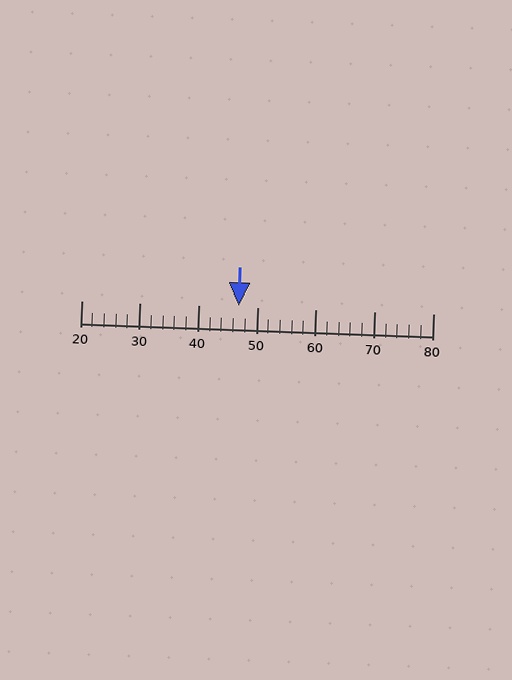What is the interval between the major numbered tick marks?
The major tick marks are spaced 10 units apart.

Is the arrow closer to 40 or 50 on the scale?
The arrow is closer to 50.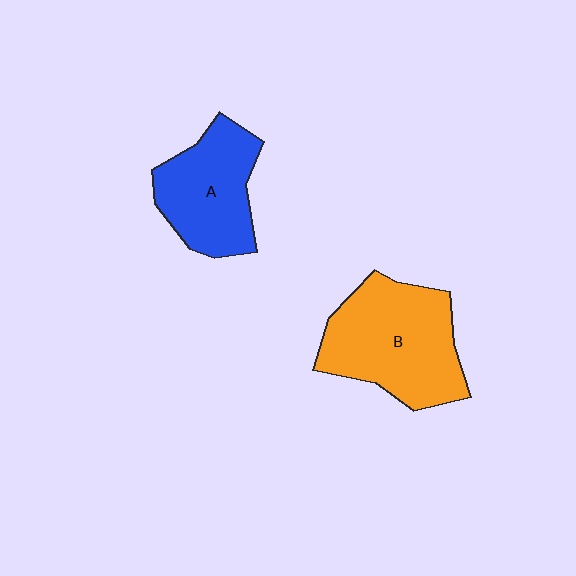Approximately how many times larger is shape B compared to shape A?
Approximately 1.3 times.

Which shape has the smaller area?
Shape A (blue).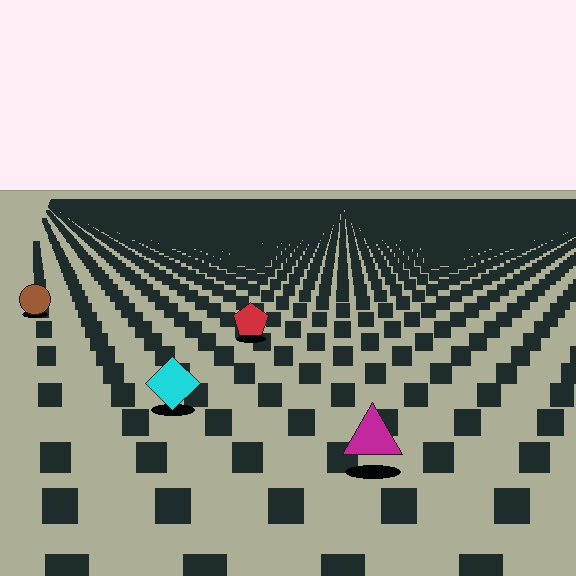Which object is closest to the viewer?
The magenta triangle is closest. The texture marks near it are larger and more spread out.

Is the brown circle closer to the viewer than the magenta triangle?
No. The magenta triangle is closer — you can tell from the texture gradient: the ground texture is coarser near it.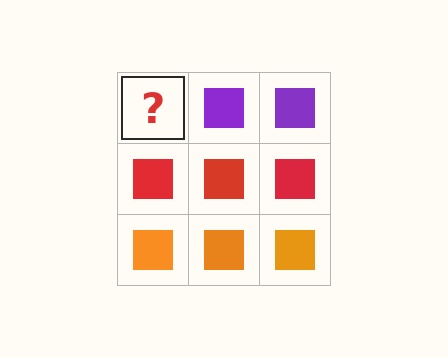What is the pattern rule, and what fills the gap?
The rule is that each row has a consistent color. The gap should be filled with a purple square.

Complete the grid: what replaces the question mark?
The question mark should be replaced with a purple square.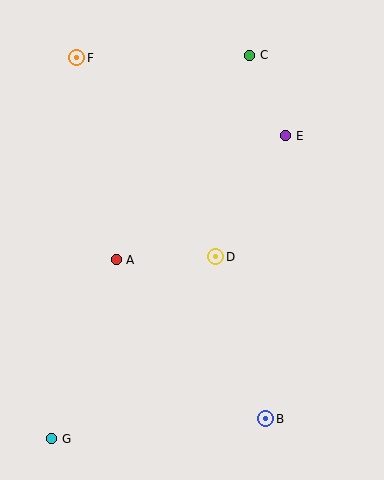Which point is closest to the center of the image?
Point D at (216, 257) is closest to the center.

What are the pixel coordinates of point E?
Point E is at (286, 136).